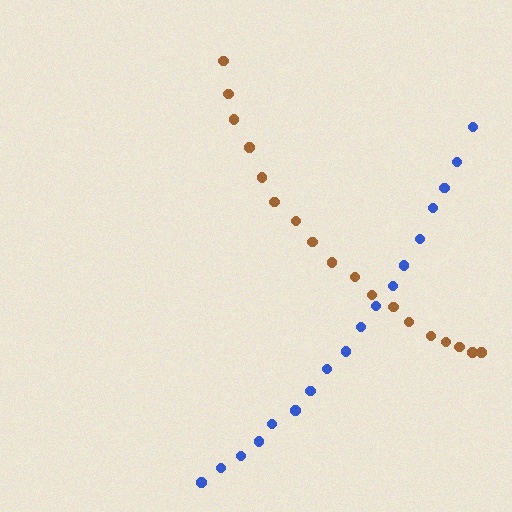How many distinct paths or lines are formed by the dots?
There are 2 distinct paths.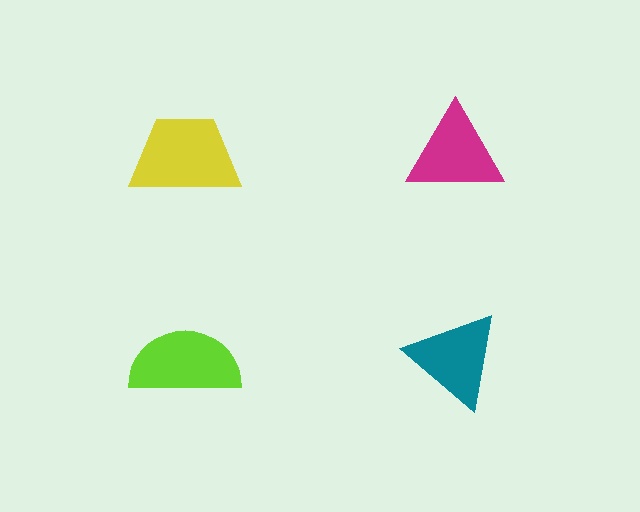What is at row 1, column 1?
A yellow trapezoid.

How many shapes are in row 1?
2 shapes.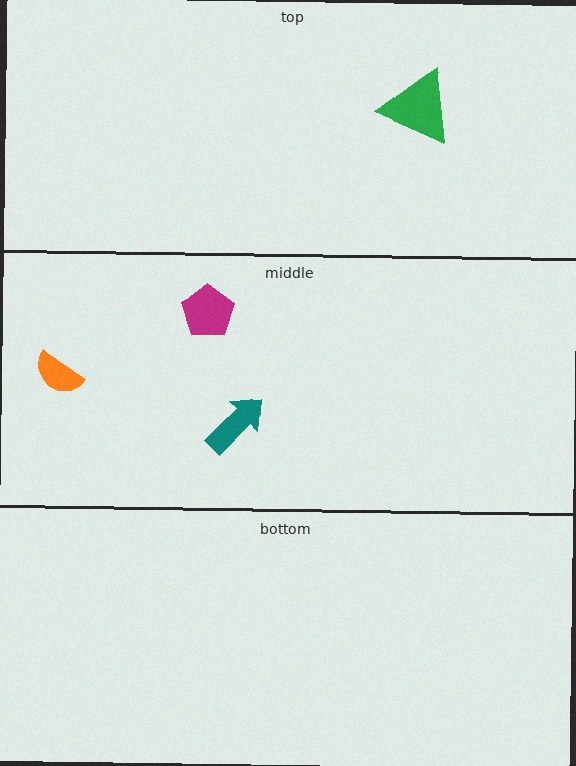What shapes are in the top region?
The green triangle.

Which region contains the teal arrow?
The middle region.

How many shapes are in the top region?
1.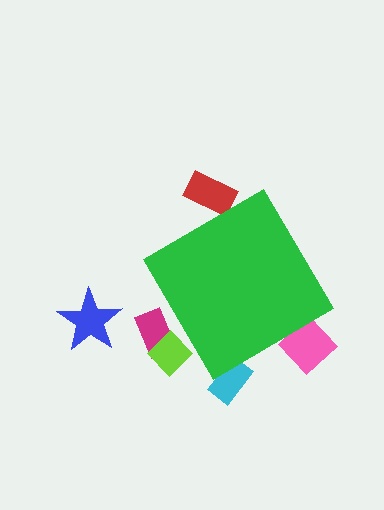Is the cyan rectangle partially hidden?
Yes, the cyan rectangle is partially hidden behind the green diamond.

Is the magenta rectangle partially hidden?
Yes, the magenta rectangle is partially hidden behind the green diamond.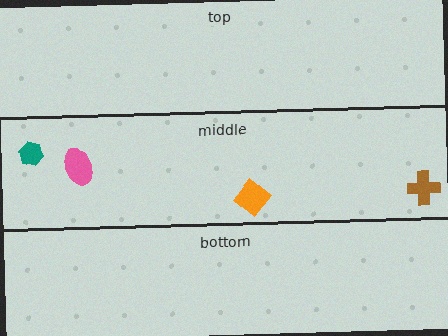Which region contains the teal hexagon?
The middle region.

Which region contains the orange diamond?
The middle region.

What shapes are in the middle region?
The teal hexagon, the orange diamond, the pink ellipse, the brown cross.